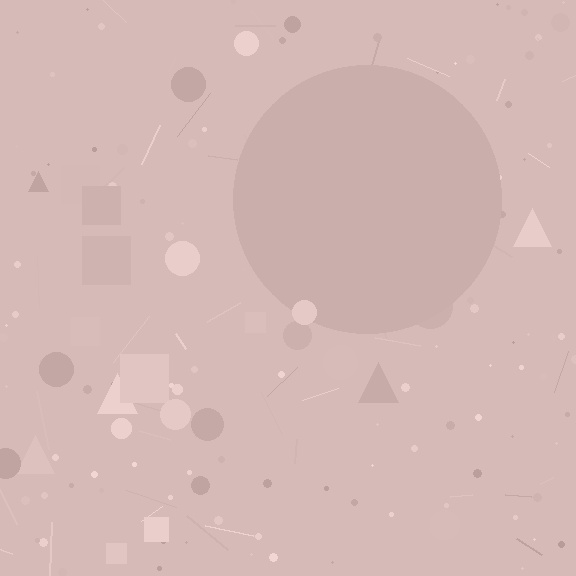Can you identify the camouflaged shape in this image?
The camouflaged shape is a circle.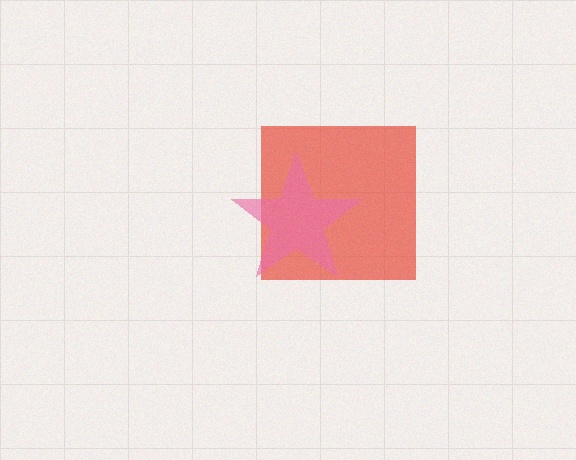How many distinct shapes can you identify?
There are 2 distinct shapes: a red square, a pink star.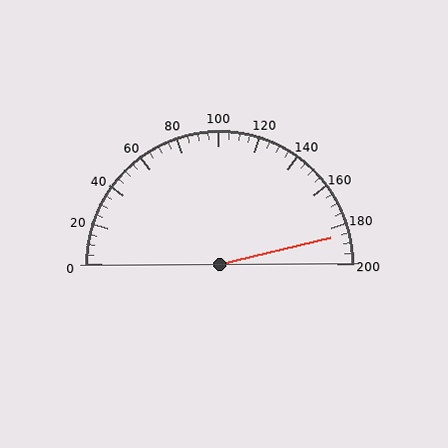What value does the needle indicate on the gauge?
The needle indicates approximately 185.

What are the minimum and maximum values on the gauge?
The gauge ranges from 0 to 200.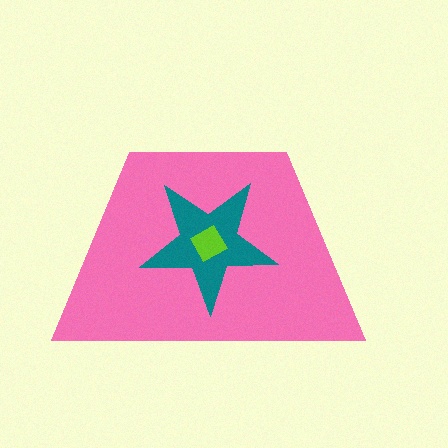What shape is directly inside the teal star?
The lime diamond.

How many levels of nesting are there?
3.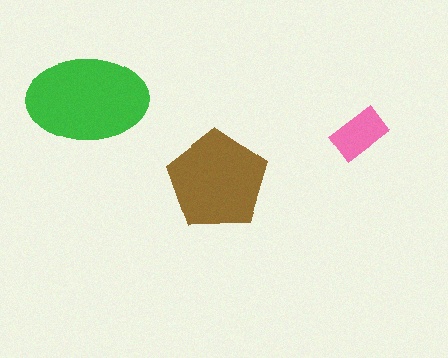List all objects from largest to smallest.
The green ellipse, the brown pentagon, the pink rectangle.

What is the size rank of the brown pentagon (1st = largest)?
2nd.